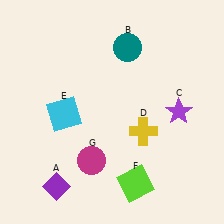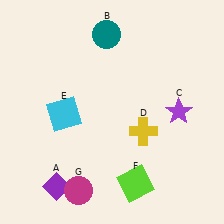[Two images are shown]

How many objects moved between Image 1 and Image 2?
2 objects moved between the two images.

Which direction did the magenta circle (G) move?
The magenta circle (G) moved down.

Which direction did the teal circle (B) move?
The teal circle (B) moved left.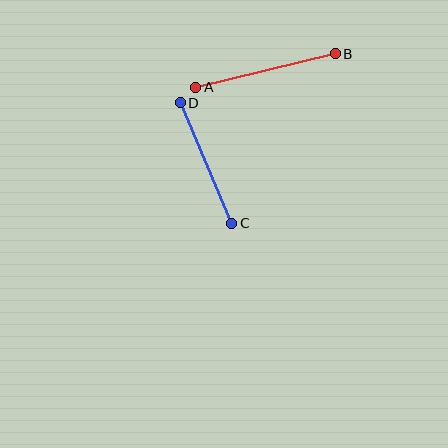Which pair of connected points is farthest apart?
Points A and B are farthest apart.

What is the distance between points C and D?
The distance is approximately 131 pixels.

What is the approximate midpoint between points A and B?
The midpoint is at approximately (266, 70) pixels.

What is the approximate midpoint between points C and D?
The midpoint is at approximately (206, 163) pixels.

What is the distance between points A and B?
The distance is approximately 144 pixels.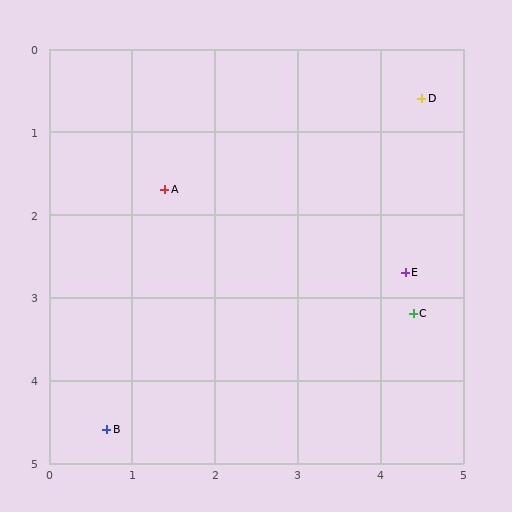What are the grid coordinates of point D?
Point D is at approximately (4.5, 0.6).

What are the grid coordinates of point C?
Point C is at approximately (4.4, 3.2).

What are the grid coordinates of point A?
Point A is at approximately (1.4, 1.7).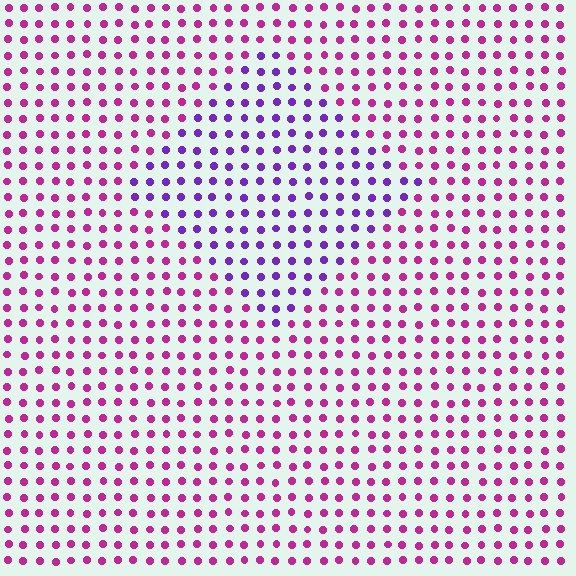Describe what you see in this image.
The image is filled with small magenta elements in a uniform arrangement. A diamond-shaped region is visible where the elements are tinted to a slightly different hue, forming a subtle color boundary.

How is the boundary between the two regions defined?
The boundary is defined purely by a slight shift in hue (about 45 degrees). Spacing, size, and orientation are identical on both sides.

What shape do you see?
I see a diamond.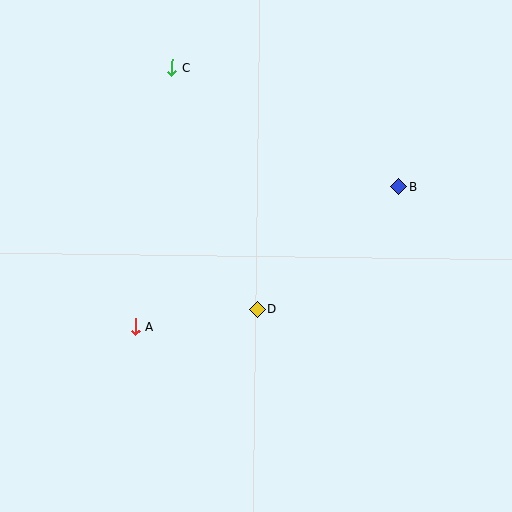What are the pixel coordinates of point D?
Point D is at (257, 309).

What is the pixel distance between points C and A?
The distance between C and A is 262 pixels.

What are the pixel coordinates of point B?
Point B is at (398, 186).